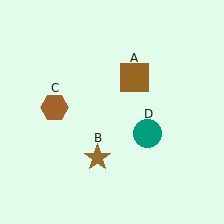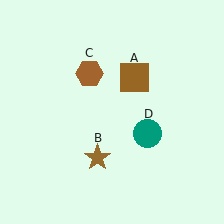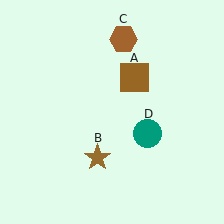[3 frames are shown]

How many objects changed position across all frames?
1 object changed position: brown hexagon (object C).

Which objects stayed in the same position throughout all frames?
Brown square (object A) and brown star (object B) and teal circle (object D) remained stationary.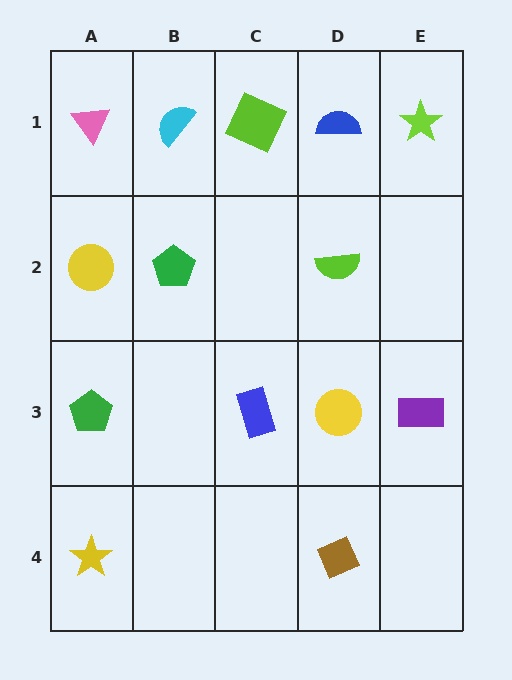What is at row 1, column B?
A cyan semicircle.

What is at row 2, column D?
A lime semicircle.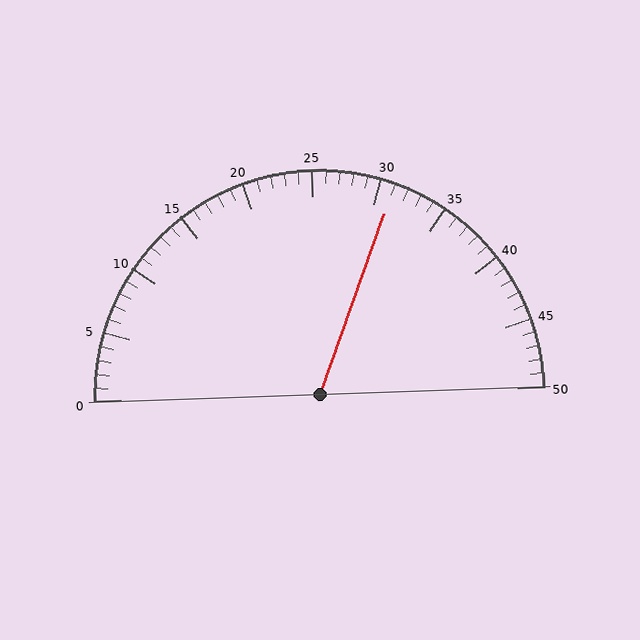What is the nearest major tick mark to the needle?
The nearest major tick mark is 30.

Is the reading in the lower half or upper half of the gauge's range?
The reading is in the upper half of the range (0 to 50).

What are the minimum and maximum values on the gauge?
The gauge ranges from 0 to 50.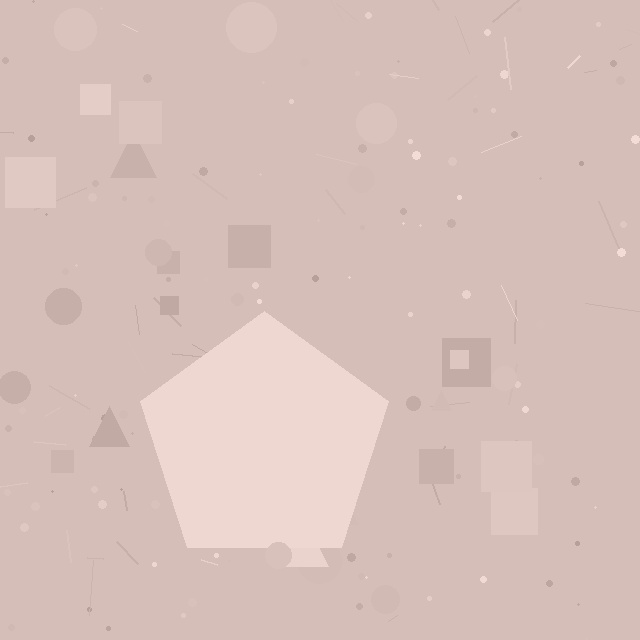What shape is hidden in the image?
A pentagon is hidden in the image.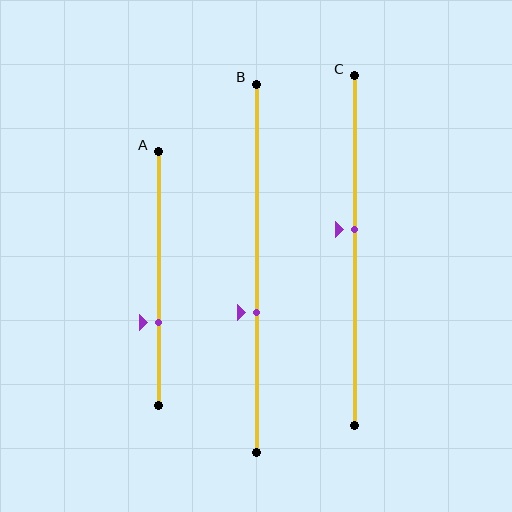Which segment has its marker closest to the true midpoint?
Segment C has its marker closest to the true midpoint.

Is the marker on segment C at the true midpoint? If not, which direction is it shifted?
No, the marker on segment C is shifted upward by about 6% of the segment length.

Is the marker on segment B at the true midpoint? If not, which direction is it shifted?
No, the marker on segment B is shifted downward by about 12% of the segment length.